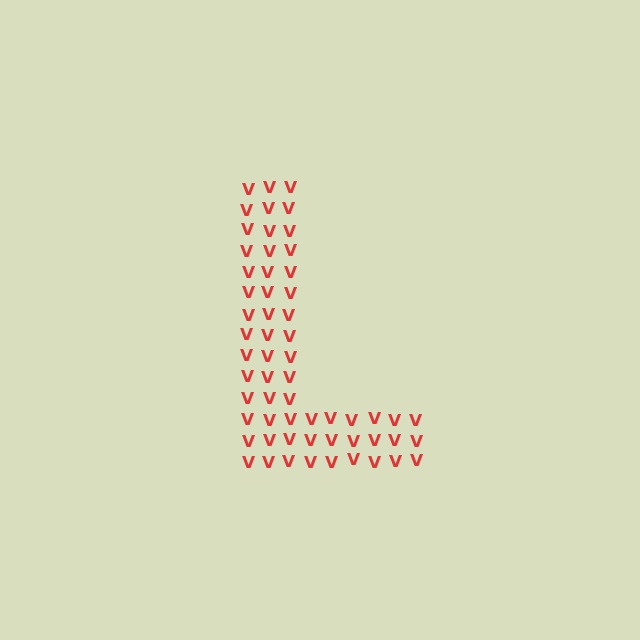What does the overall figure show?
The overall figure shows the letter L.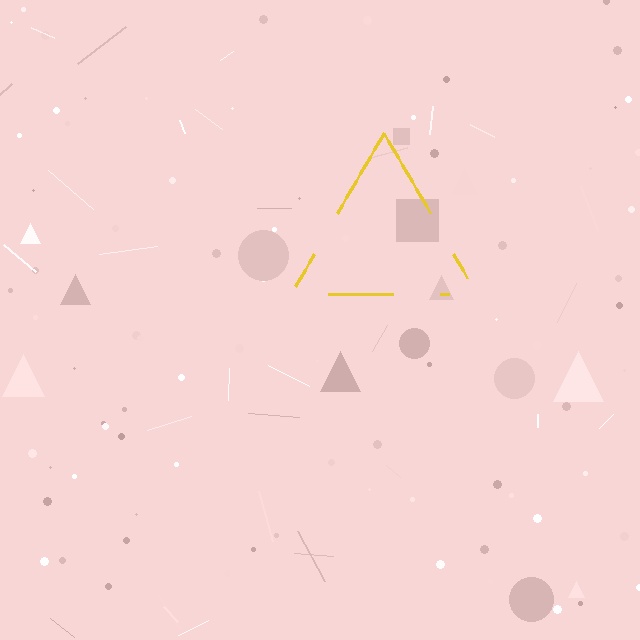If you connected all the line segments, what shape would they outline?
They would outline a triangle.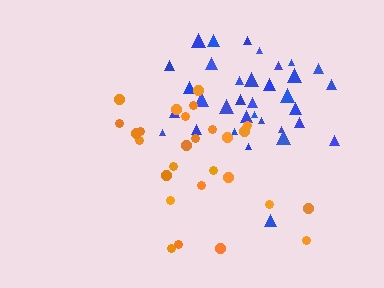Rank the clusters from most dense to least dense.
blue, orange.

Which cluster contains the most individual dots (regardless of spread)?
Blue (34).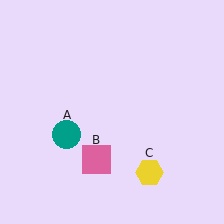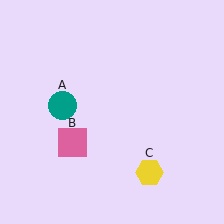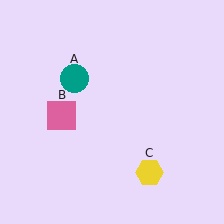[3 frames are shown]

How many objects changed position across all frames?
2 objects changed position: teal circle (object A), pink square (object B).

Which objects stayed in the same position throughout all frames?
Yellow hexagon (object C) remained stationary.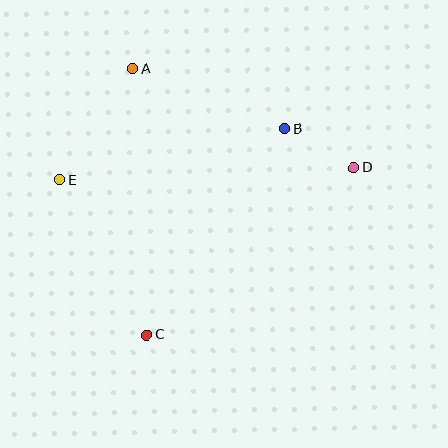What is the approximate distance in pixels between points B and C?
The distance between B and C is approximately 248 pixels.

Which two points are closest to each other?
Points B and D are closest to each other.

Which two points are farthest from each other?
Points D and E are farthest from each other.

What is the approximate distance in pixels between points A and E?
The distance between A and E is approximately 133 pixels.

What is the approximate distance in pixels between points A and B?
The distance between A and B is approximately 164 pixels.